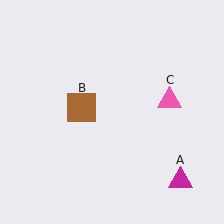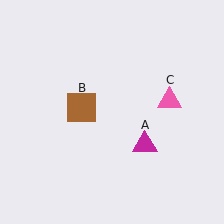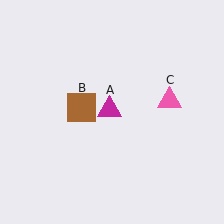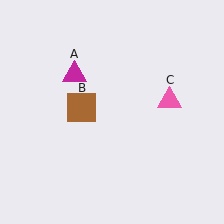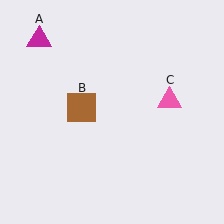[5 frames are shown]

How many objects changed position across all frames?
1 object changed position: magenta triangle (object A).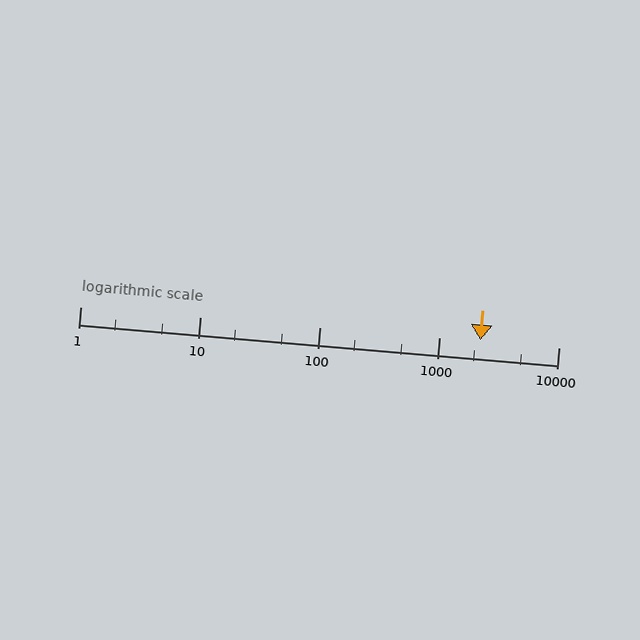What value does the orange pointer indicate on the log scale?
The pointer indicates approximately 2200.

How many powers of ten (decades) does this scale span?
The scale spans 4 decades, from 1 to 10000.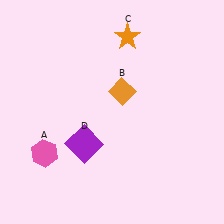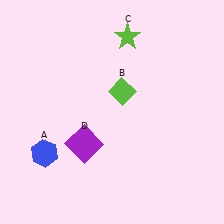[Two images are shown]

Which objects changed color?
A changed from pink to blue. B changed from orange to lime. C changed from orange to lime.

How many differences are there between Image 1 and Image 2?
There are 3 differences between the two images.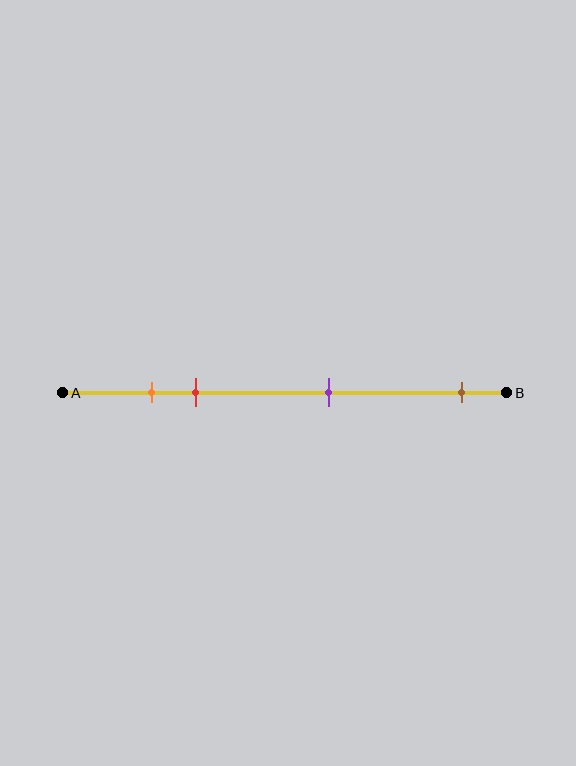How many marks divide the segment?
There are 4 marks dividing the segment.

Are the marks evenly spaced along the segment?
No, the marks are not evenly spaced.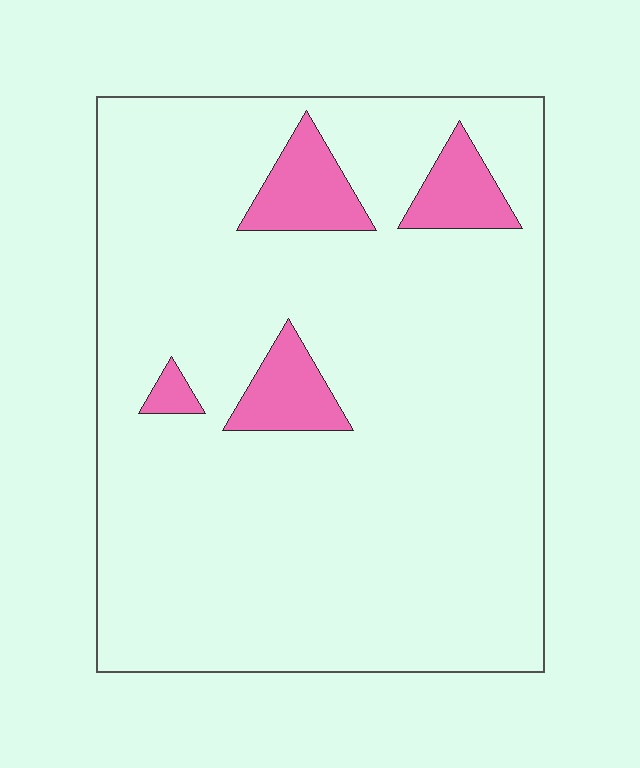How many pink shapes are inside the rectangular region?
4.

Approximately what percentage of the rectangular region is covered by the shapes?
Approximately 10%.